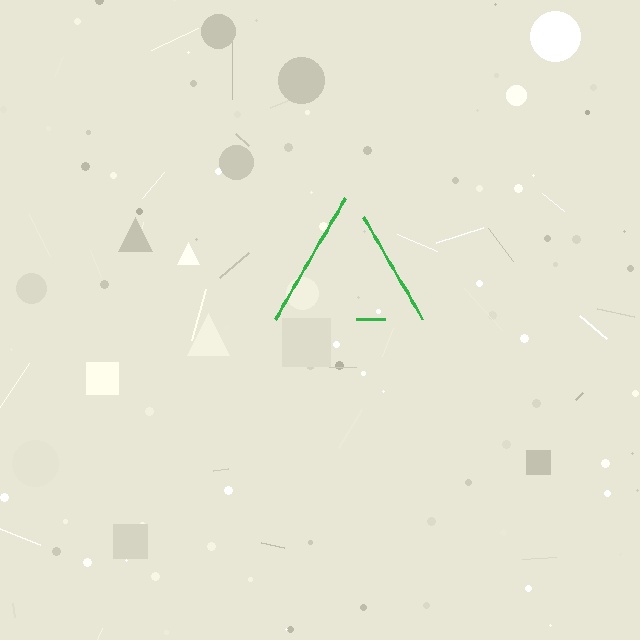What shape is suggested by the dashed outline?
The dashed outline suggests a triangle.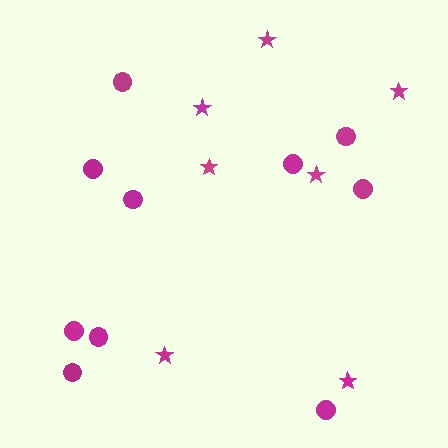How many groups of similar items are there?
There are 2 groups: one group of circles (10) and one group of stars (7).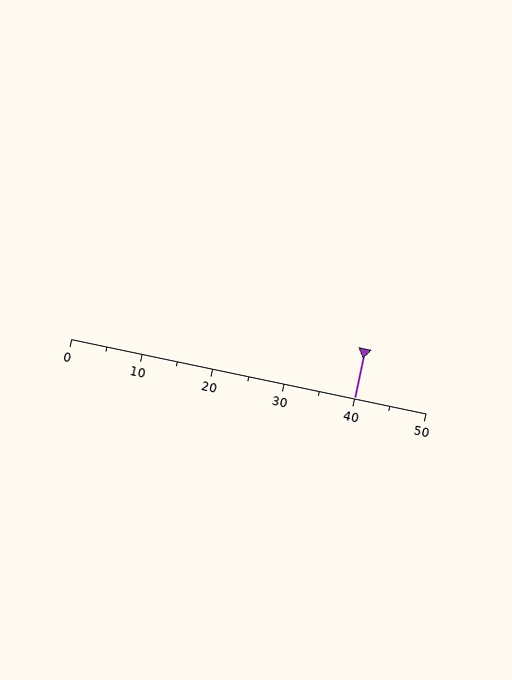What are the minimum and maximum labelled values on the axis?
The axis runs from 0 to 50.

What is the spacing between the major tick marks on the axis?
The major ticks are spaced 10 apart.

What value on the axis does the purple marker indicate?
The marker indicates approximately 40.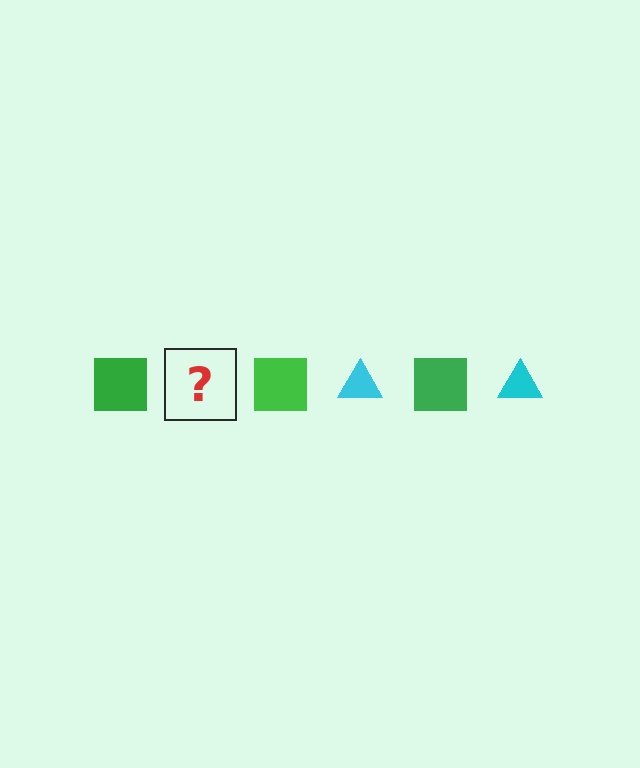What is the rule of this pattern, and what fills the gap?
The rule is that the pattern alternates between green square and cyan triangle. The gap should be filled with a cyan triangle.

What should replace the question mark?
The question mark should be replaced with a cyan triangle.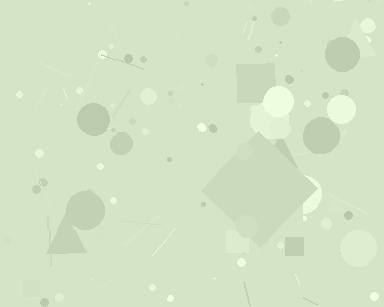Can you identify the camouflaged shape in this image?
The camouflaged shape is a diamond.